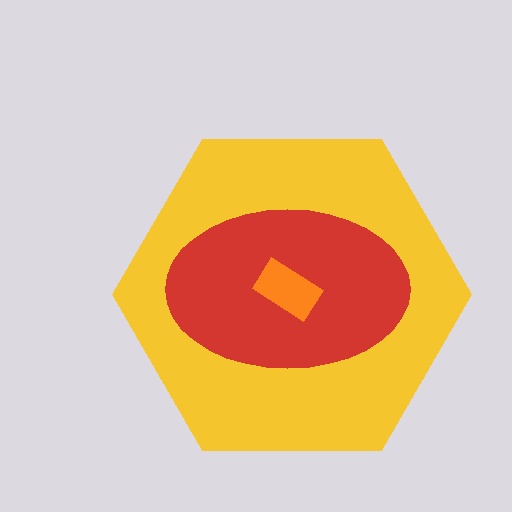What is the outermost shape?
The yellow hexagon.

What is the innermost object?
The orange rectangle.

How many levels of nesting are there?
3.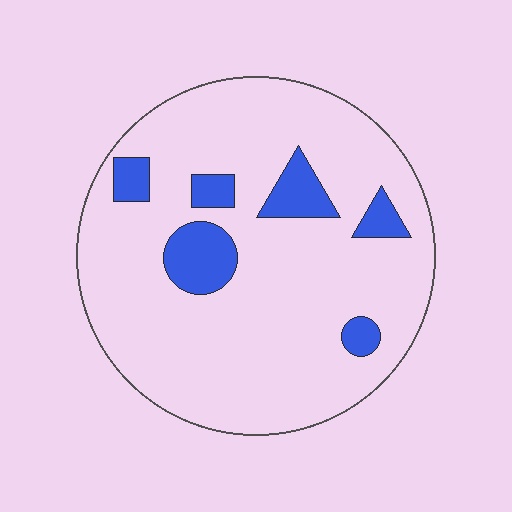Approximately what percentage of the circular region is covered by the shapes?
Approximately 15%.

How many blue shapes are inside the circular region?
6.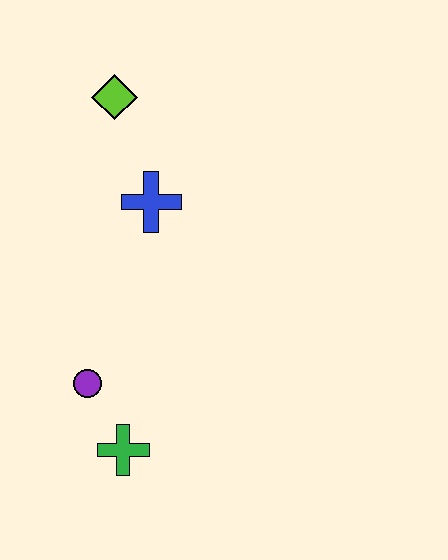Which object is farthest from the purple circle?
The lime diamond is farthest from the purple circle.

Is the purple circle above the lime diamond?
No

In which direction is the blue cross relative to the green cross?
The blue cross is above the green cross.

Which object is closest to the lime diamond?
The blue cross is closest to the lime diamond.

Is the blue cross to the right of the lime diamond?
Yes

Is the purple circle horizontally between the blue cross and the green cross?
No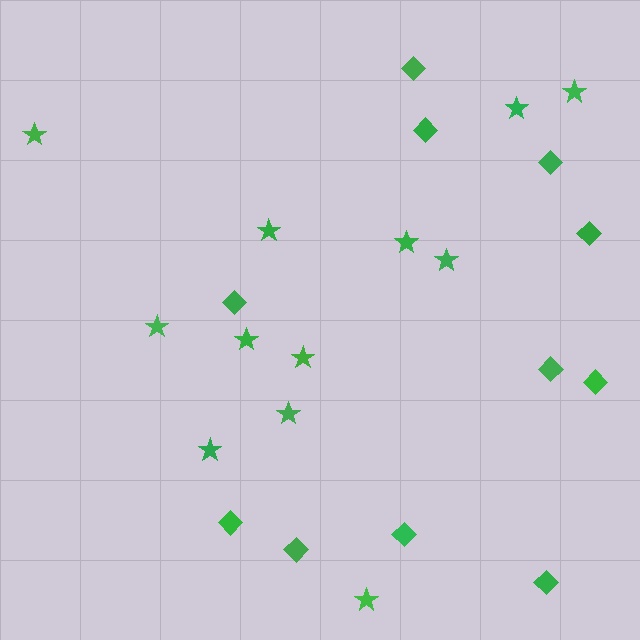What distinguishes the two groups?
There are 2 groups: one group of stars (12) and one group of diamonds (11).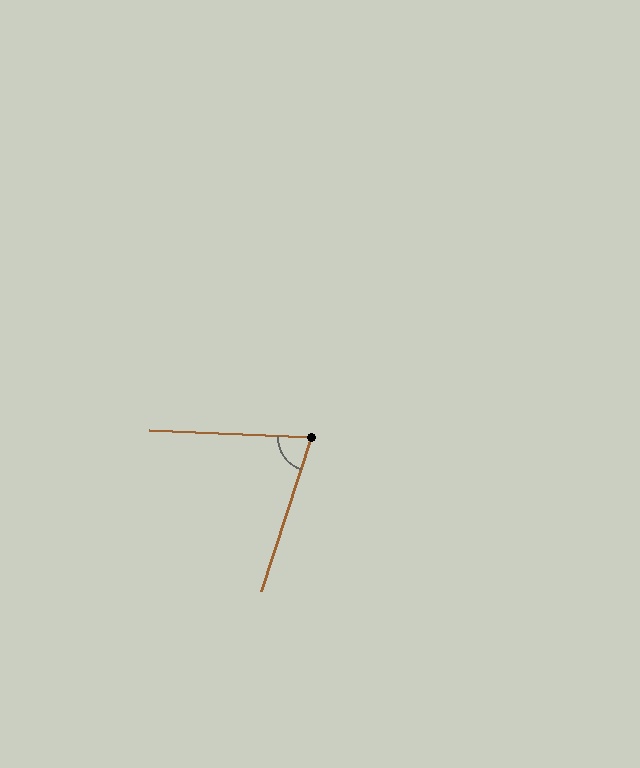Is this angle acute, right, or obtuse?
It is acute.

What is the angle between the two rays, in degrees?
Approximately 74 degrees.